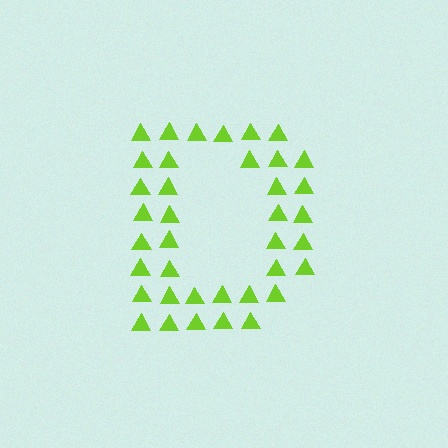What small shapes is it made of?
It is made of small triangles.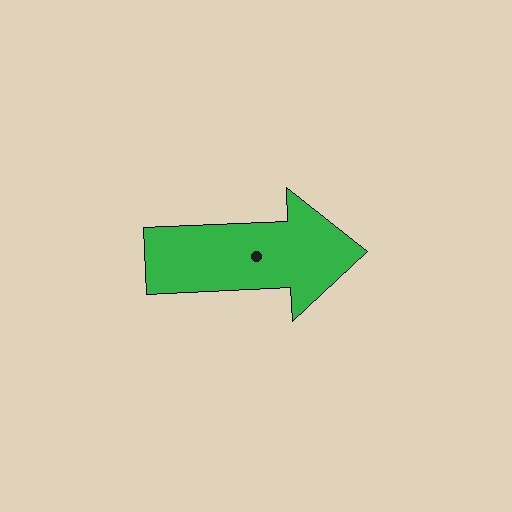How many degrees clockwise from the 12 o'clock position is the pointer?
Approximately 87 degrees.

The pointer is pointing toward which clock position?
Roughly 3 o'clock.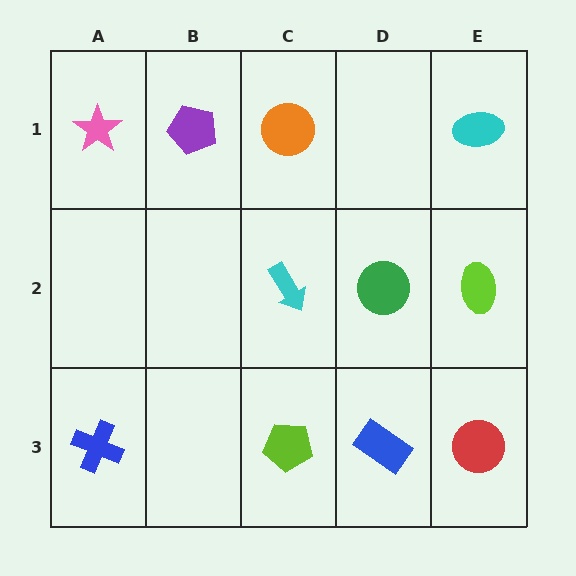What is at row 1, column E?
A cyan ellipse.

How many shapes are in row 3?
4 shapes.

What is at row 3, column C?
A lime pentagon.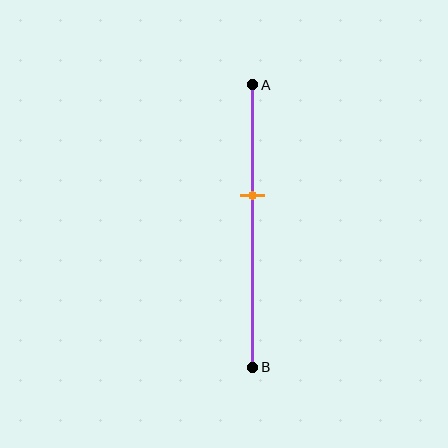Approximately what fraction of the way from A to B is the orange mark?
The orange mark is approximately 40% of the way from A to B.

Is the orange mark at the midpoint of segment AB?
No, the mark is at about 40% from A, not at the 50% midpoint.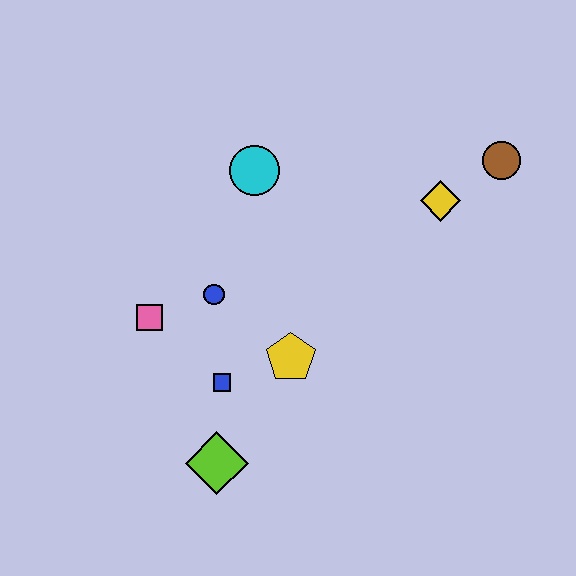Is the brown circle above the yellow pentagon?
Yes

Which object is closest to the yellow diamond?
The brown circle is closest to the yellow diamond.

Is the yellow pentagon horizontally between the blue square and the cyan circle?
No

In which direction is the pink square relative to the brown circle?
The pink square is to the left of the brown circle.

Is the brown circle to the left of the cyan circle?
No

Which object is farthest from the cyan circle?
The lime diamond is farthest from the cyan circle.